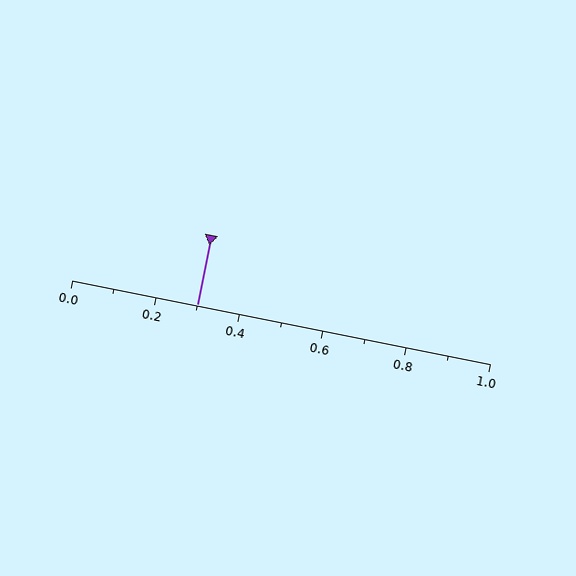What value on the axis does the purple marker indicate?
The marker indicates approximately 0.3.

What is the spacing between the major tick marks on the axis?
The major ticks are spaced 0.2 apart.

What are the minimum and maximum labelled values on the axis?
The axis runs from 0.0 to 1.0.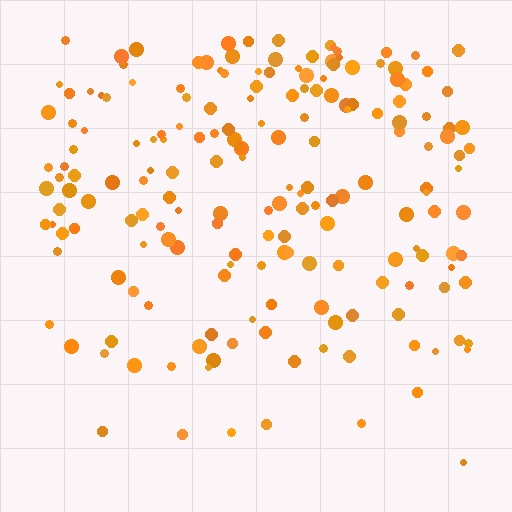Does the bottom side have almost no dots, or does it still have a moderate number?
Still a moderate number, just noticeably fewer than the top.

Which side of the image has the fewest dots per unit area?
The bottom.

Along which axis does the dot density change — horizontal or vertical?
Vertical.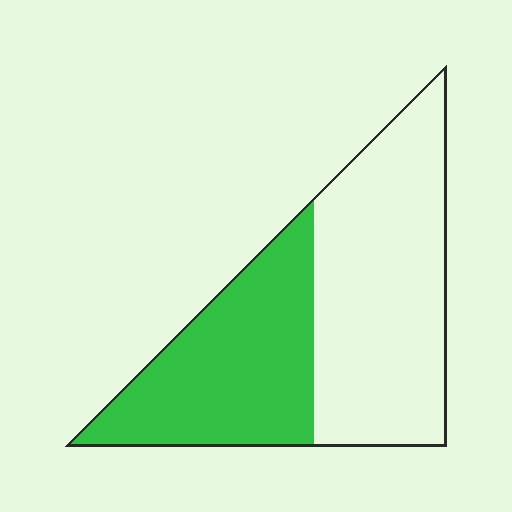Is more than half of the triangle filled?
No.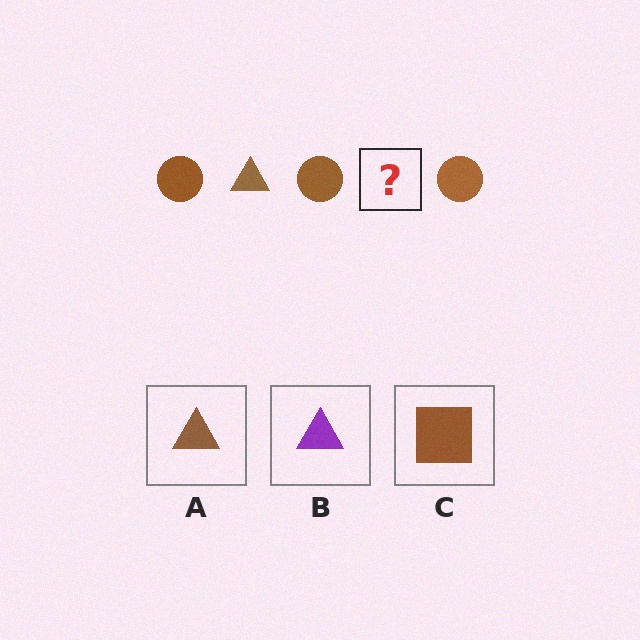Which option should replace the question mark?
Option A.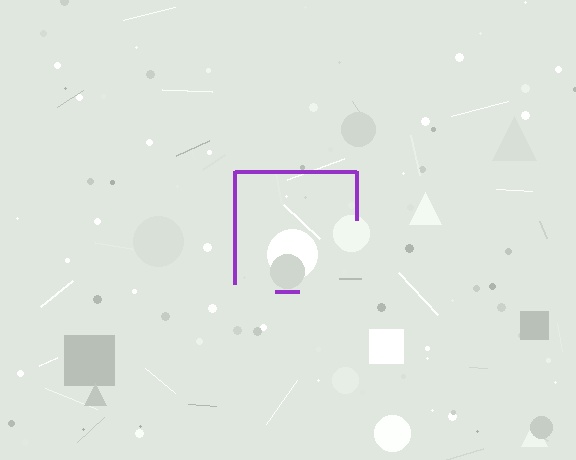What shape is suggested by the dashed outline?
The dashed outline suggests a square.